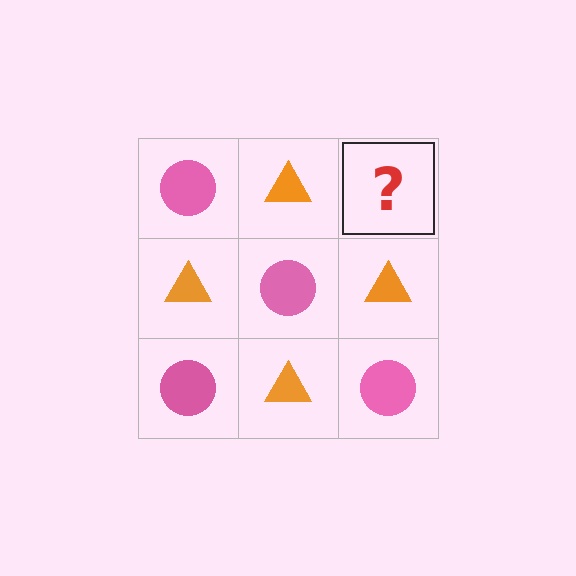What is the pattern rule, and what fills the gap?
The rule is that it alternates pink circle and orange triangle in a checkerboard pattern. The gap should be filled with a pink circle.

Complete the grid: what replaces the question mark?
The question mark should be replaced with a pink circle.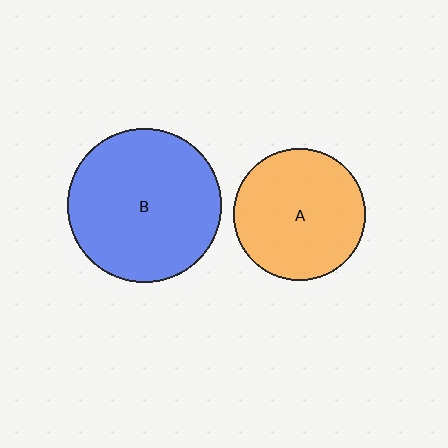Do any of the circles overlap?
No, none of the circles overlap.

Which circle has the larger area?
Circle B (blue).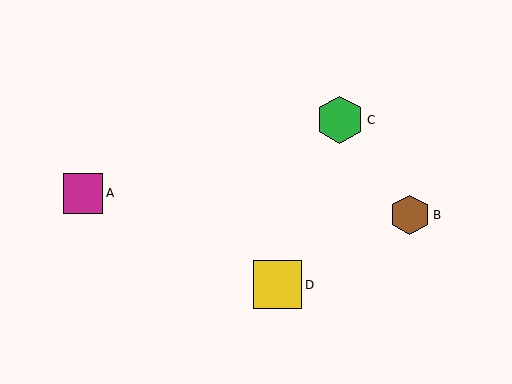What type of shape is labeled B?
Shape B is a brown hexagon.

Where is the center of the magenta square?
The center of the magenta square is at (83, 193).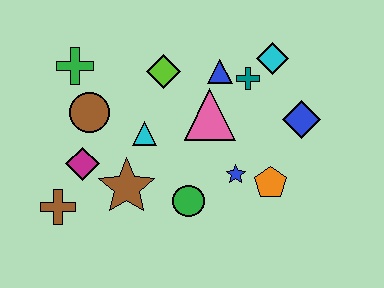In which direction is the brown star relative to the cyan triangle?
The brown star is below the cyan triangle.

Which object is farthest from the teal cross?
The brown cross is farthest from the teal cross.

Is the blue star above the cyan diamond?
No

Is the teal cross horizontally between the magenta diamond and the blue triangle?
No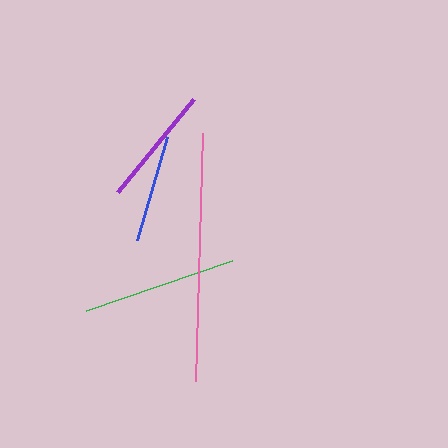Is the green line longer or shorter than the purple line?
The green line is longer than the purple line.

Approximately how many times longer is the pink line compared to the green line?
The pink line is approximately 1.6 times the length of the green line.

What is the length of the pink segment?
The pink segment is approximately 248 pixels long.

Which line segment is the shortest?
The blue line is the shortest at approximately 107 pixels.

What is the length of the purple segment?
The purple segment is approximately 120 pixels long.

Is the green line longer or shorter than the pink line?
The pink line is longer than the green line.